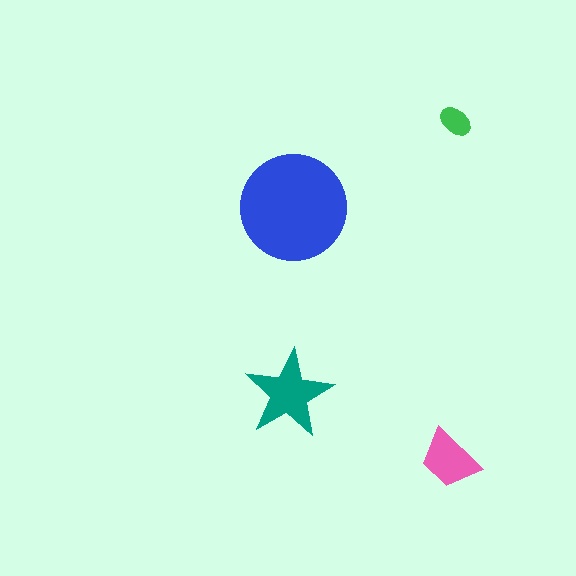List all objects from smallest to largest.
The green ellipse, the pink trapezoid, the teal star, the blue circle.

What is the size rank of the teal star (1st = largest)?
2nd.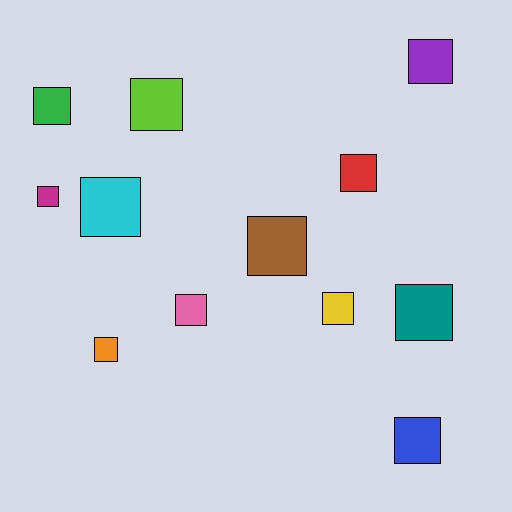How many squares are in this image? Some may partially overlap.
There are 12 squares.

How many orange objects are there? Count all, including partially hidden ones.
There is 1 orange object.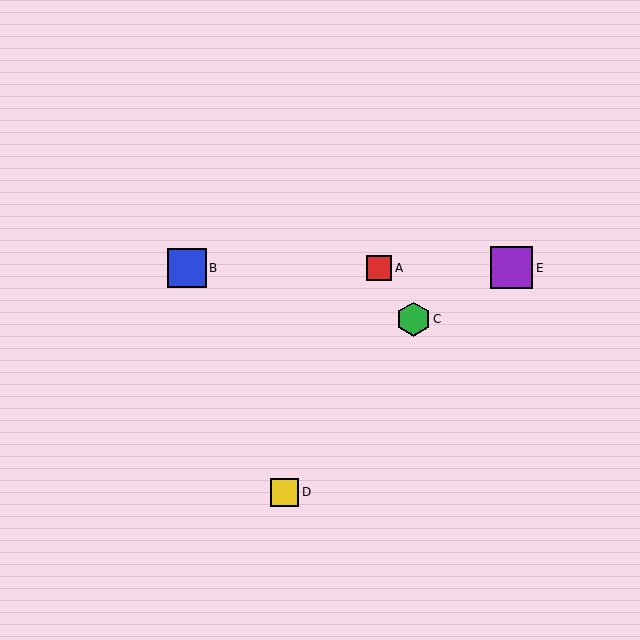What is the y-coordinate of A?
Object A is at y≈268.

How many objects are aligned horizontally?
3 objects (A, B, E) are aligned horizontally.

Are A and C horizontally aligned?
No, A is at y≈268 and C is at y≈319.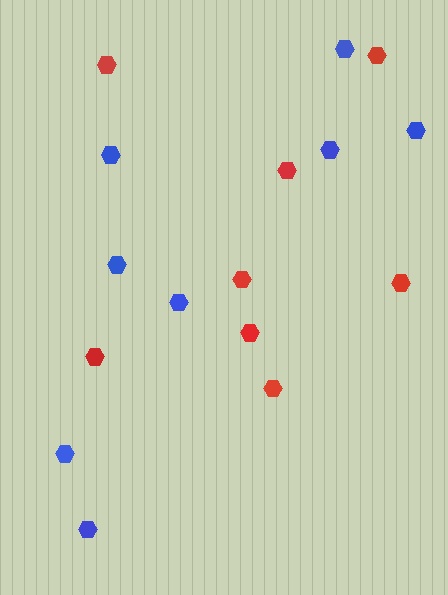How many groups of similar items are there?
There are 2 groups: one group of blue hexagons (8) and one group of red hexagons (8).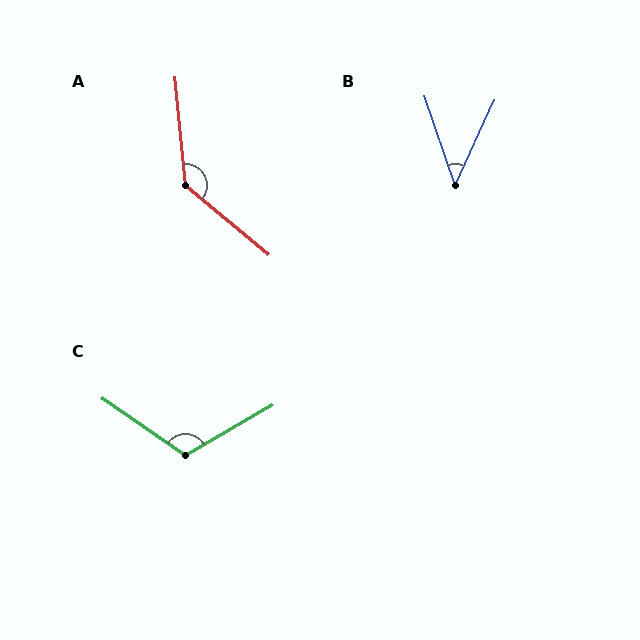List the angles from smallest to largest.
B (43°), C (116°), A (135°).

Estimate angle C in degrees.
Approximately 116 degrees.